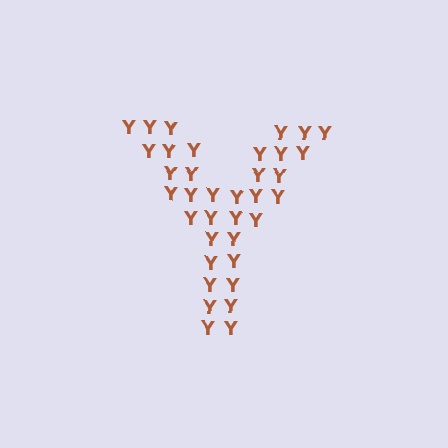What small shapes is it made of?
It is made of small letter Y's.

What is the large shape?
The large shape is the letter Y.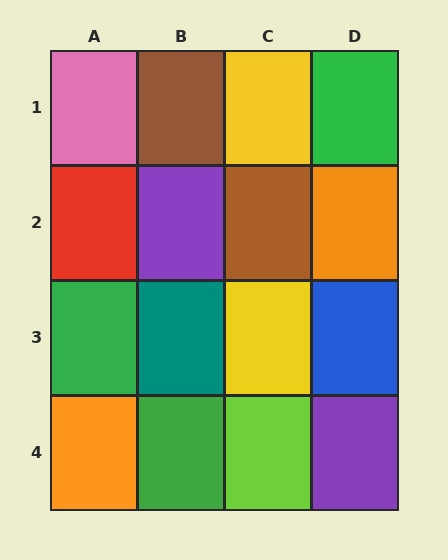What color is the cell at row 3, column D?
Blue.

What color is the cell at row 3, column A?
Green.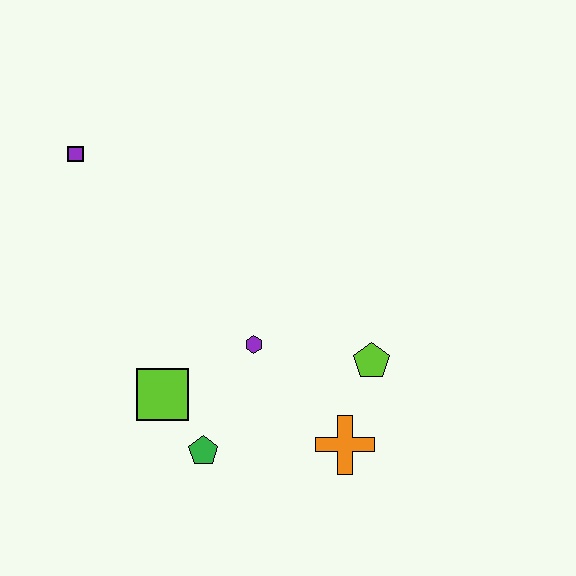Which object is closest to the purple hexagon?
The lime square is closest to the purple hexagon.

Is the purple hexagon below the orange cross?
No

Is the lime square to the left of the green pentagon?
Yes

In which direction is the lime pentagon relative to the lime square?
The lime pentagon is to the right of the lime square.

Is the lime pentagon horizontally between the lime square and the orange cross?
No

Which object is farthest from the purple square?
The orange cross is farthest from the purple square.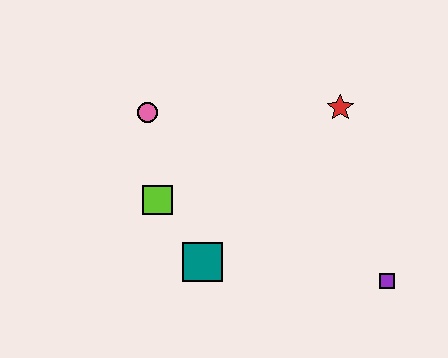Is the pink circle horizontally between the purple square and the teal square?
No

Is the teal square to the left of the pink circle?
No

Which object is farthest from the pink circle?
The purple square is farthest from the pink circle.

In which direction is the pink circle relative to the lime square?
The pink circle is above the lime square.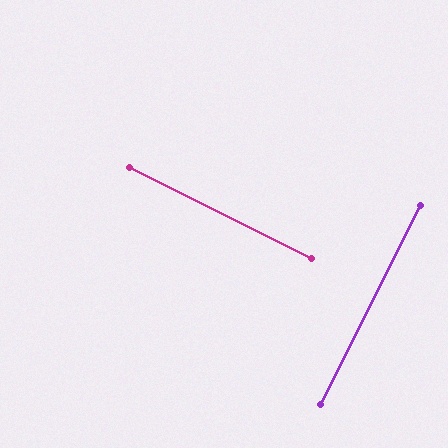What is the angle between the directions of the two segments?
Approximately 90 degrees.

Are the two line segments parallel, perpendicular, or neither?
Perpendicular — they meet at approximately 90°.